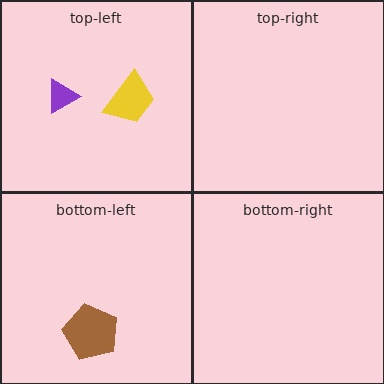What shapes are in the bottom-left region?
The brown pentagon.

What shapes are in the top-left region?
The purple triangle, the yellow trapezoid.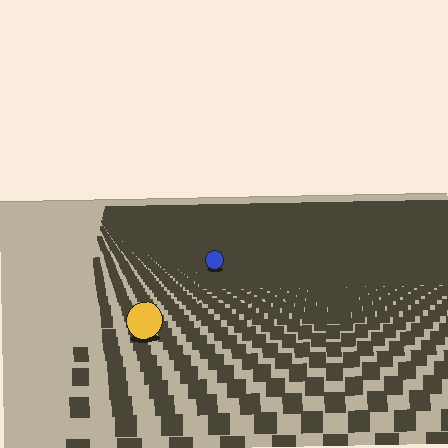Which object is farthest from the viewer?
The blue circle is farthest from the viewer. It appears smaller and the ground texture around it is denser.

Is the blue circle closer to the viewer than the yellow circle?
No. The yellow circle is closer — you can tell from the texture gradient: the ground texture is coarser near it.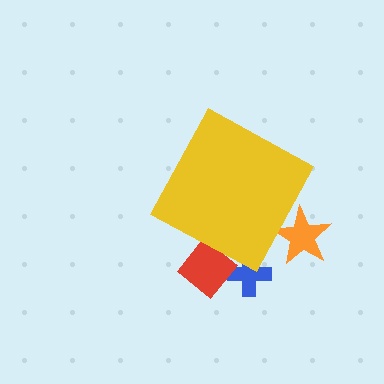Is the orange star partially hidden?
Yes, the orange star is partially hidden behind the yellow diamond.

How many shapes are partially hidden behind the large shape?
3 shapes are partially hidden.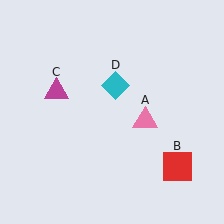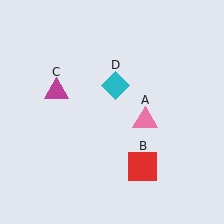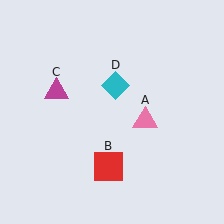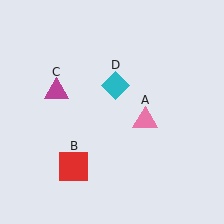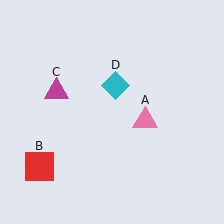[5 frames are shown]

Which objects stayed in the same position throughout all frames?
Pink triangle (object A) and magenta triangle (object C) and cyan diamond (object D) remained stationary.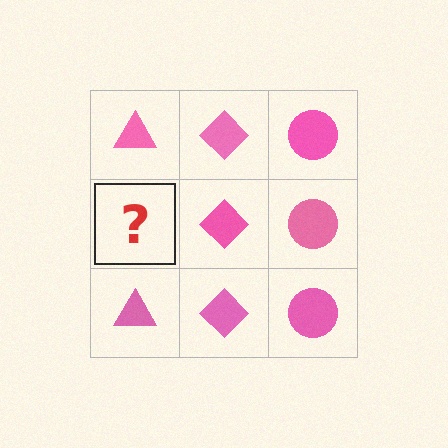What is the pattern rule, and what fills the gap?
The rule is that each column has a consistent shape. The gap should be filled with a pink triangle.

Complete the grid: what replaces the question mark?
The question mark should be replaced with a pink triangle.